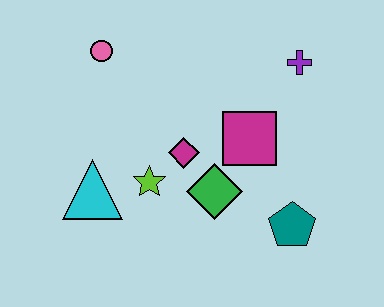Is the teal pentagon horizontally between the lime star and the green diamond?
No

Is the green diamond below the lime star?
Yes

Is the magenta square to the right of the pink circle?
Yes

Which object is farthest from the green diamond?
The pink circle is farthest from the green diamond.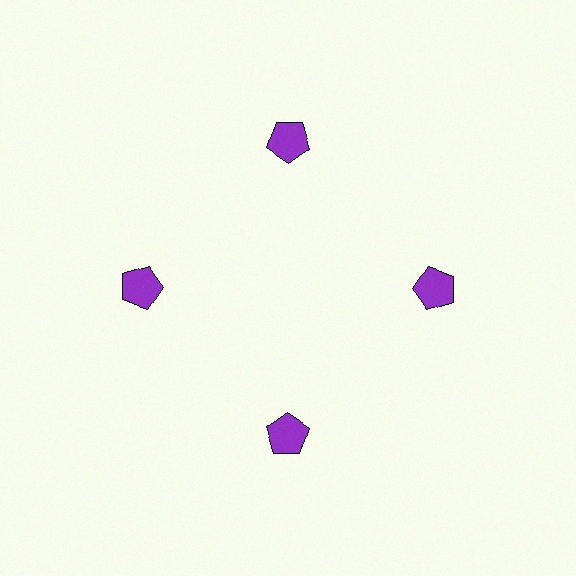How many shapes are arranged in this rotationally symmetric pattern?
There are 4 shapes, arranged in 4 groups of 1.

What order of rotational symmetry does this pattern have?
This pattern has 4-fold rotational symmetry.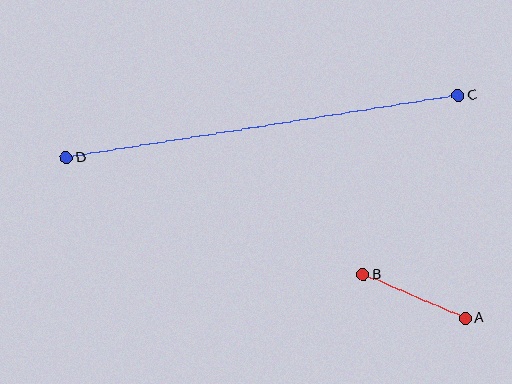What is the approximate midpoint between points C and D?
The midpoint is at approximately (262, 127) pixels.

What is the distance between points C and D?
The distance is approximately 397 pixels.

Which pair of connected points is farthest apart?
Points C and D are farthest apart.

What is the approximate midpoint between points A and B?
The midpoint is at approximately (414, 296) pixels.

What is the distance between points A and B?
The distance is approximately 111 pixels.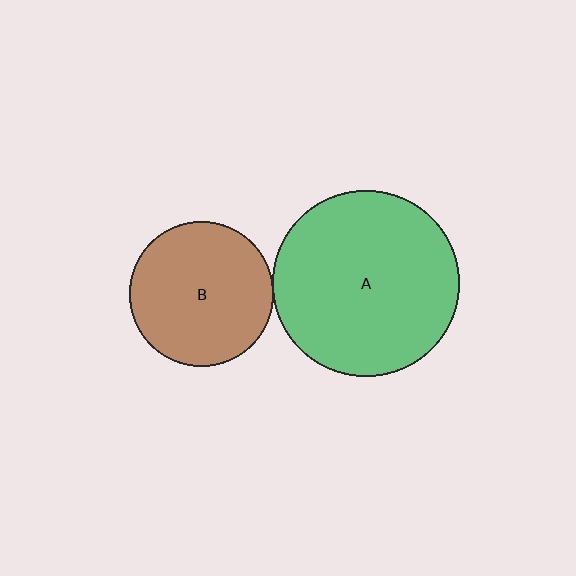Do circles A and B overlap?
Yes.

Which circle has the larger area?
Circle A (green).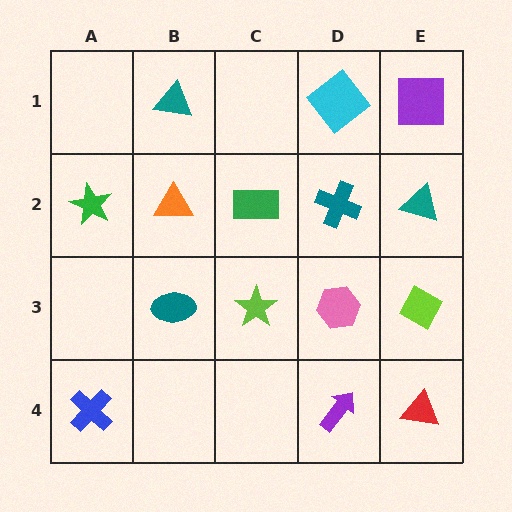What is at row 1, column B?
A teal triangle.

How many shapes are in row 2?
5 shapes.